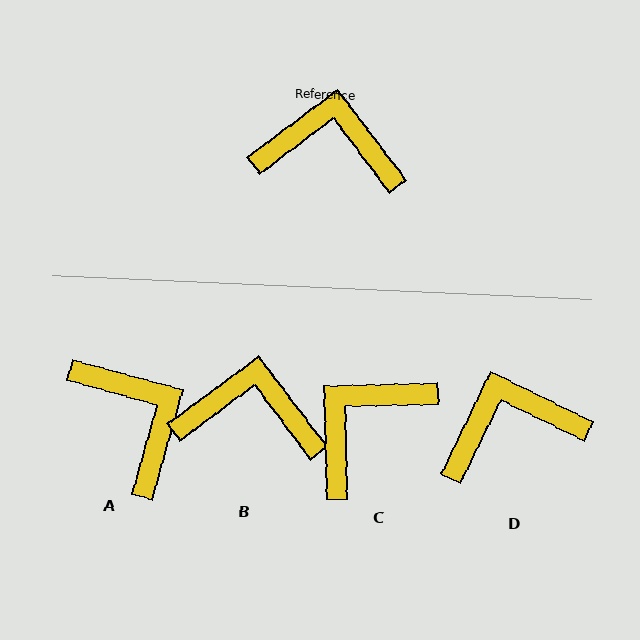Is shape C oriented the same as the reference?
No, it is off by about 54 degrees.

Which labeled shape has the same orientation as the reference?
B.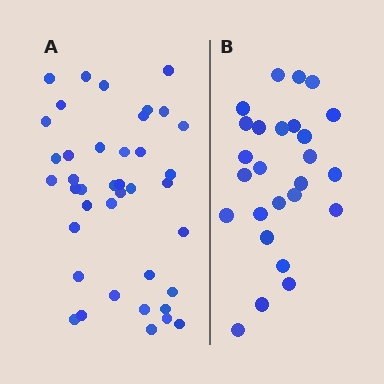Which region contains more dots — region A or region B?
Region A (the left region) has more dots.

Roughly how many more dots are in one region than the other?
Region A has approximately 15 more dots than region B.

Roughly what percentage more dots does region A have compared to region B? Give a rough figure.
About 55% more.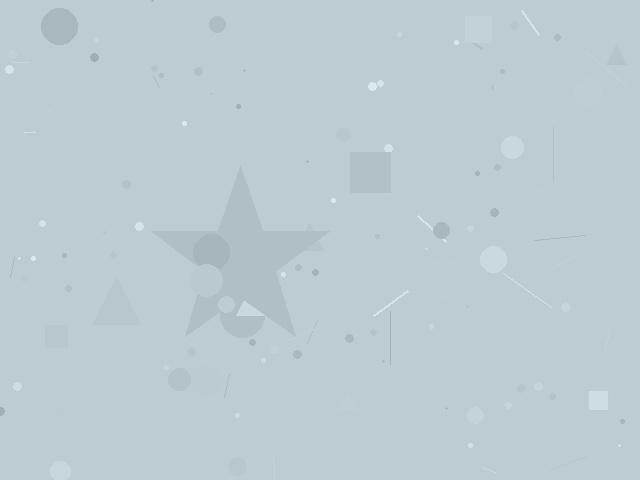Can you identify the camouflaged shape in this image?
The camouflaged shape is a star.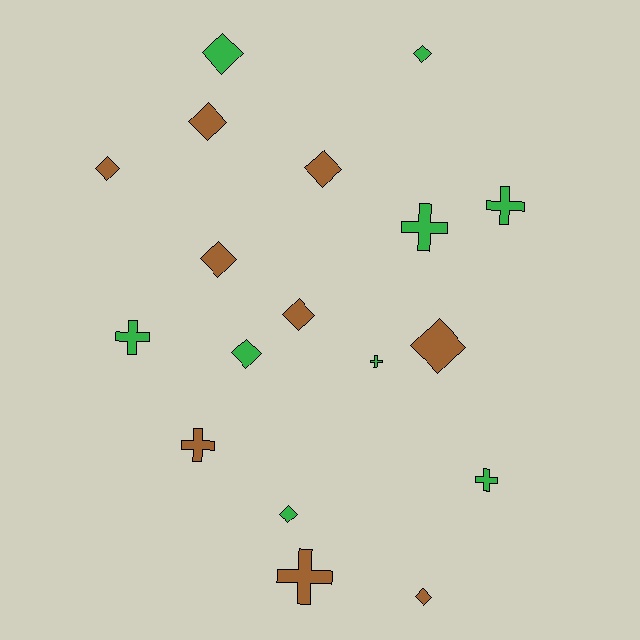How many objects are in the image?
There are 18 objects.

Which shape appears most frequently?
Diamond, with 11 objects.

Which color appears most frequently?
Green, with 9 objects.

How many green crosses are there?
There are 5 green crosses.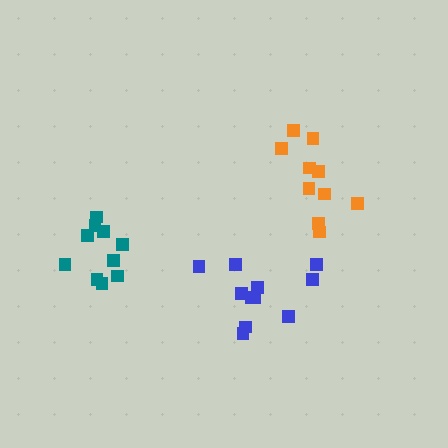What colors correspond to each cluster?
The clusters are colored: blue, orange, teal.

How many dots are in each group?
Group 1: 11 dots, Group 2: 10 dots, Group 3: 10 dots (31 total).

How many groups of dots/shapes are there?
There are 3 groups.